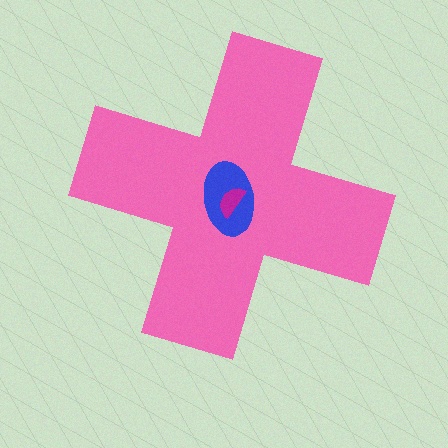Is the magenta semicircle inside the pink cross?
Yes.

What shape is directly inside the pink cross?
The blue ellipse.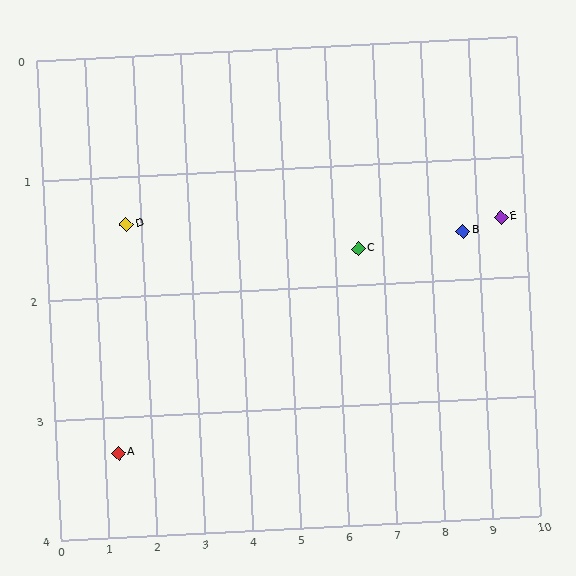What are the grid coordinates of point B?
Point B is at approximately (8.7, 1.6).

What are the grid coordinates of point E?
Point E is at approximately (9.5, 1.5).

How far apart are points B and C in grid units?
Points B and C are about 2.2 grid units apart.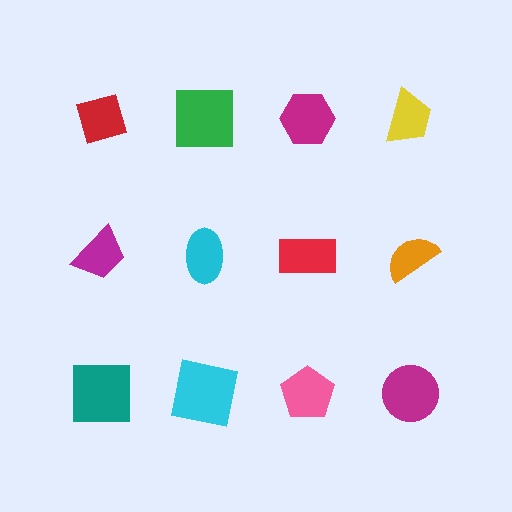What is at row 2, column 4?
An orange semicircle.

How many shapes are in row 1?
4 shapes.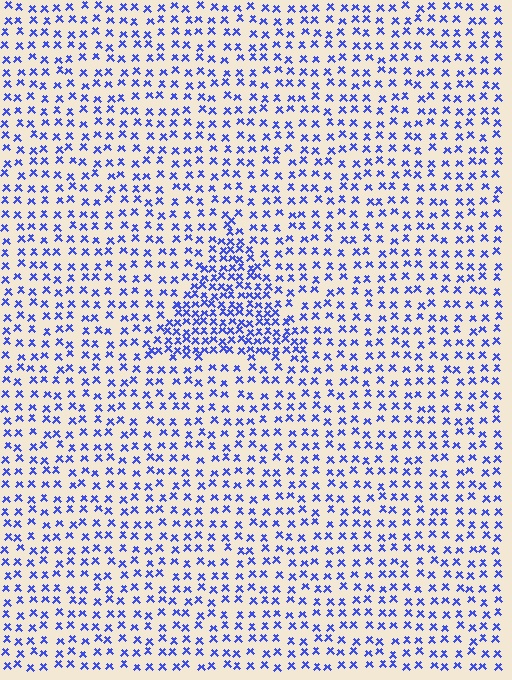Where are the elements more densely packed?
The elements are more densely packed inside the triangle boundary.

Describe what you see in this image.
The image contains small blue elements arranged at two different densities. A triangle-shaped region is visible where the elements are more densely packed than the surrounding area.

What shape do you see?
I see a triangle.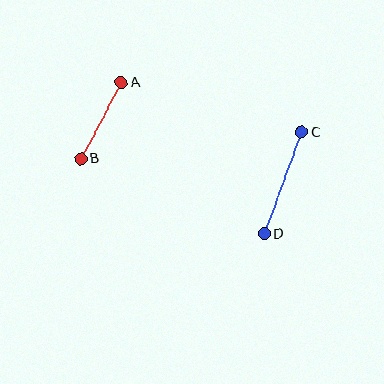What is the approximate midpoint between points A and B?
The midpoint is at approximately (101, 121) pixels.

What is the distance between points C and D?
The distance is approximately 108 pixels.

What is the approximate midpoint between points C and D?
The midpoint is at approximately (283, 183) pixels.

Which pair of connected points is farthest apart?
Points C and D are farthest apart.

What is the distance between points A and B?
The distance is approximately 86 pixels.